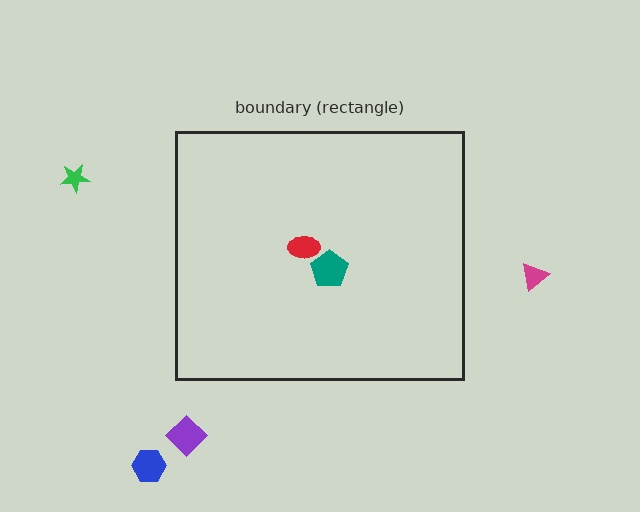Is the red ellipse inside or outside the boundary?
Inside.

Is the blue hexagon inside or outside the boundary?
Outside.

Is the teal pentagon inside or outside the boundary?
Inside.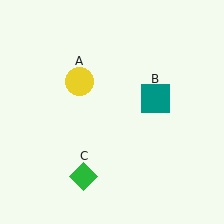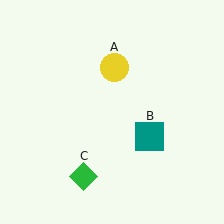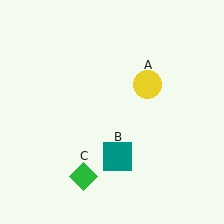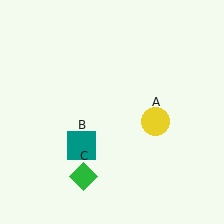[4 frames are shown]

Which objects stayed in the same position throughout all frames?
Green diamond (object C) remained stationary.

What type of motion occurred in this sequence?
The yellow circle (object A), teal square (object B) rotated clockwise around the center of the scene.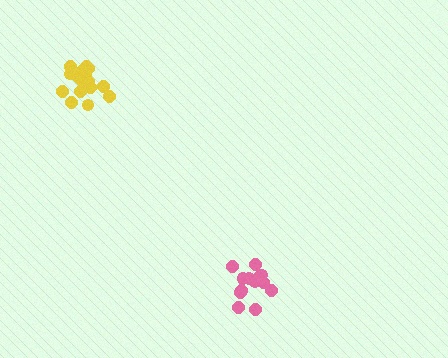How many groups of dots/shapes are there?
There are 2 groups.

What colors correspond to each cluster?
The clusters are colored: pink, yellow.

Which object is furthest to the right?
The pink cluster is rightmost.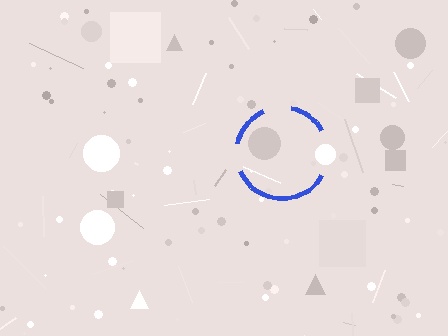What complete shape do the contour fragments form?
The contour fragments form a circle.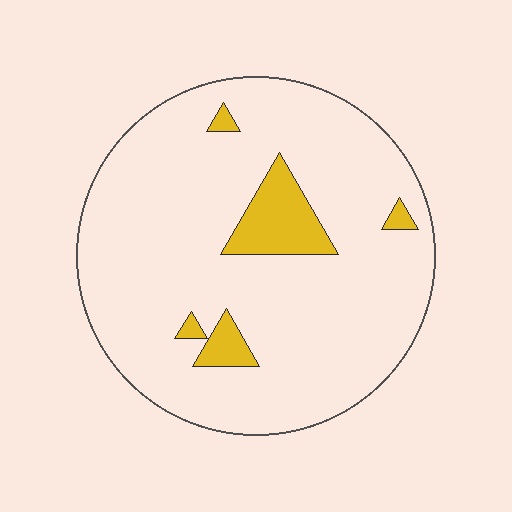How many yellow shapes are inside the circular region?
5.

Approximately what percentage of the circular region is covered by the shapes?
Approximately 10%.